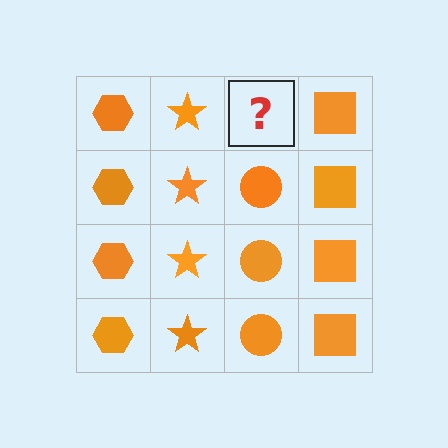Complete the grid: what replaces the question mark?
The question mark should be replaced with an orange circle.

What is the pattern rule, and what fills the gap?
The rule is that each column has a consistent shape. The gap should be filled with an orange circle.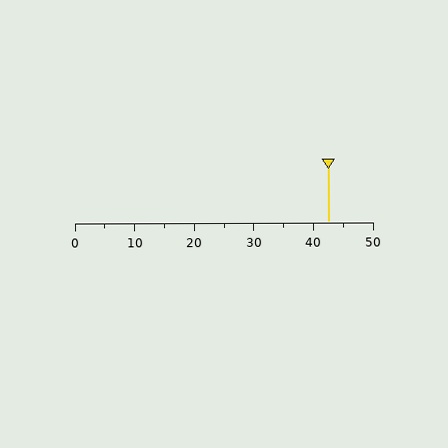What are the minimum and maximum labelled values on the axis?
The axis runs from 0 to 50.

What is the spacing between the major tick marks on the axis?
The major ticks are spaced 10 apart.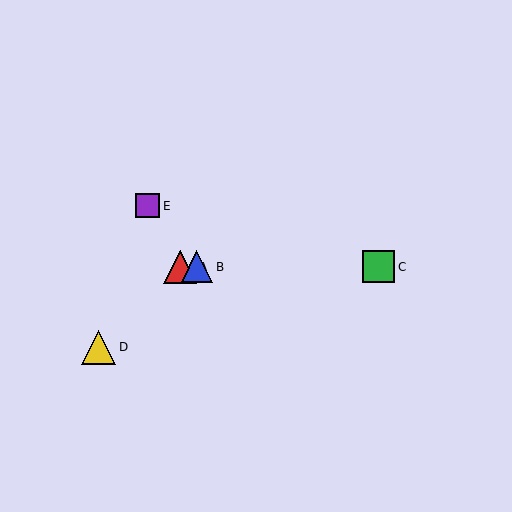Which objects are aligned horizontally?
Objects A, B, C are aligned horizontally.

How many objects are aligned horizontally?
3 objects (A, B, C) are aligned horizontally.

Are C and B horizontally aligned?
Yes, both are at y≈267.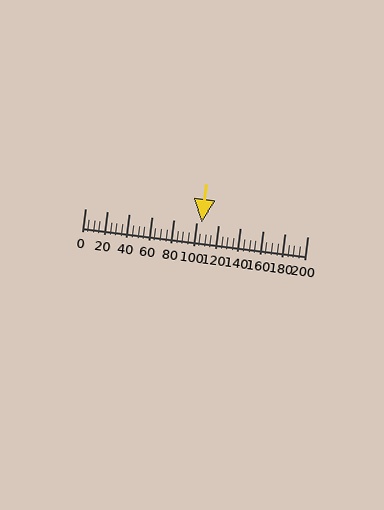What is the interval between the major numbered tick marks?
The major tick marks are spaced 20 units apart.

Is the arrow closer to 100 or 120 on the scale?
The arrow is closer to 100.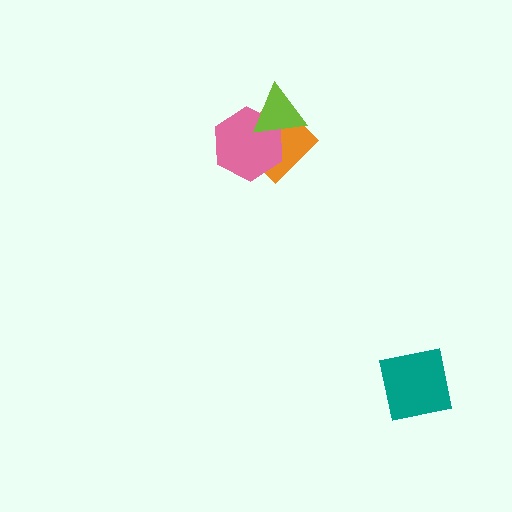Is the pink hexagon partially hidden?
Yes, it is partially covered by another shape.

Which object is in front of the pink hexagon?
The lime triangle is in front of the pink hexagon.